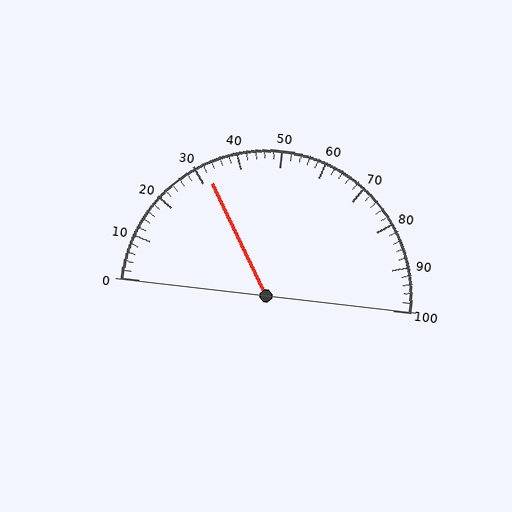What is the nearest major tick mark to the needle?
The nearest major tick mark is 30.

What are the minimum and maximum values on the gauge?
The gauge ranges from 0 to 100.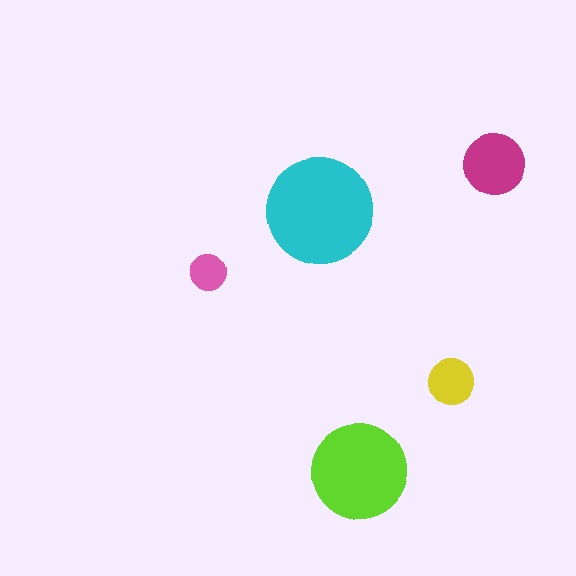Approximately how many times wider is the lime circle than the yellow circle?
About 2 times wider.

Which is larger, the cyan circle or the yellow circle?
The cyan one.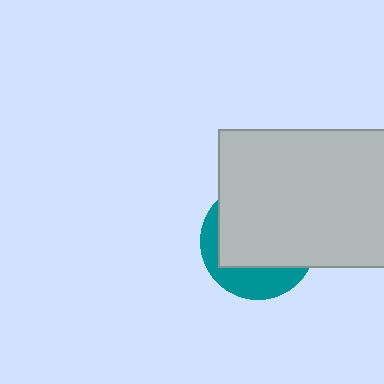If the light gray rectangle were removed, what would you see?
You would see the complete teal circle.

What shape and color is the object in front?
The object in front is a light gray rectangle.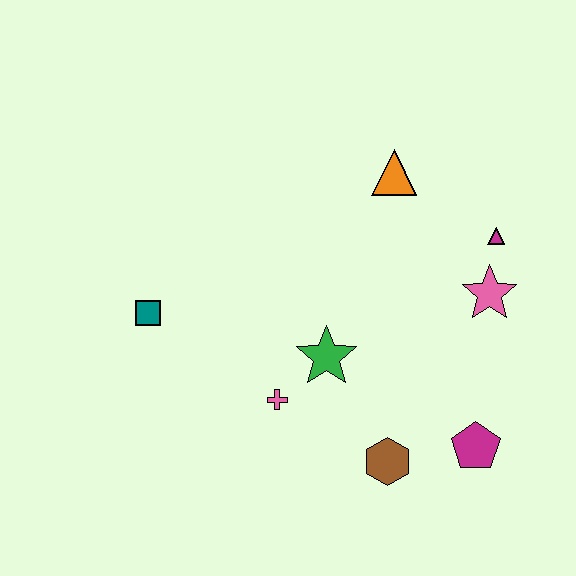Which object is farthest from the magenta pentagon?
The teal square is farthest from the magenta pentagon.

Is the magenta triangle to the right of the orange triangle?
Yes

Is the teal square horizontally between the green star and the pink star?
No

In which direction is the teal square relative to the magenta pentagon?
The teal square is to the left of the magenta pentagon.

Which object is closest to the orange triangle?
The magenta triangle is closest to the orange triangle.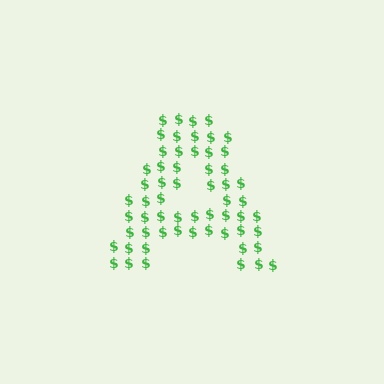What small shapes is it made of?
It is made of small dollar signs.